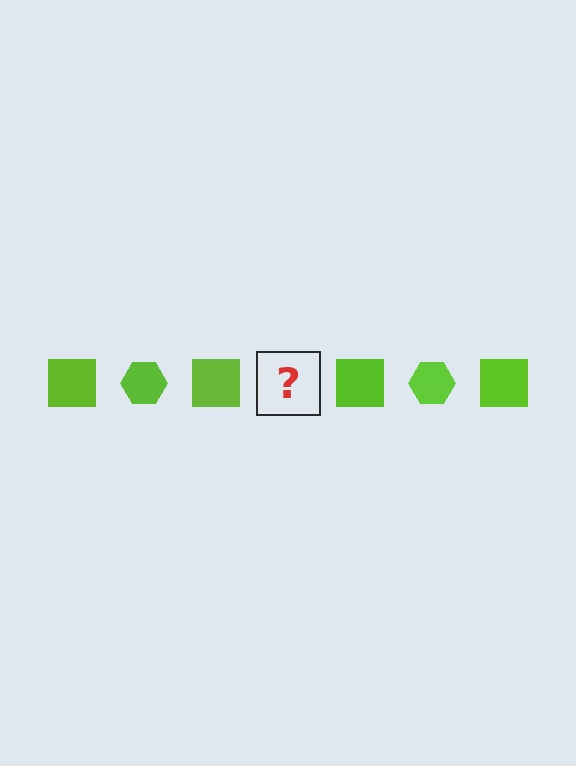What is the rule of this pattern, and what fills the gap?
The rule is that the pattern cycles through square, hexagon shapes in lime. The gap should be filled with a lime hexagon.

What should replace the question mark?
The question mark should be replaced with a lime hexagon.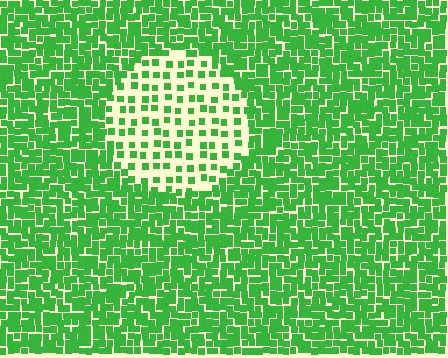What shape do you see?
I see a circle.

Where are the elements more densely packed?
The elements are more densely packed outside the circle boundary.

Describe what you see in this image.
The image contains small green elements arranged at two different densities. A circle-shaped region is visible where the elements are less densely packed than the surrounding area.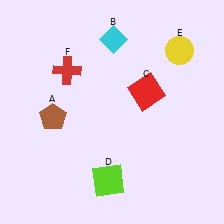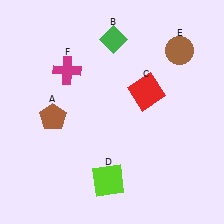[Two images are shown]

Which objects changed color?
B changed from cyan to green. E changed from yellow to brown. F changed from red to magenta.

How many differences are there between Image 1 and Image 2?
There are 3 differences between the two images.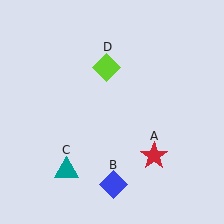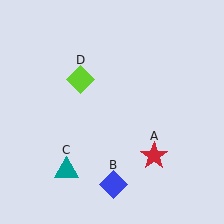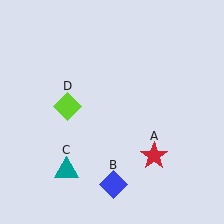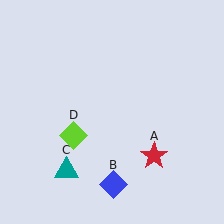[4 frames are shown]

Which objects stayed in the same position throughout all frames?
Red star (object A) and blue diamond (object B) and teal triangle (object C) remained stationary.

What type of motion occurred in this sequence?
The lime diamond (object D) rotated counterclockwise around the center of the scene.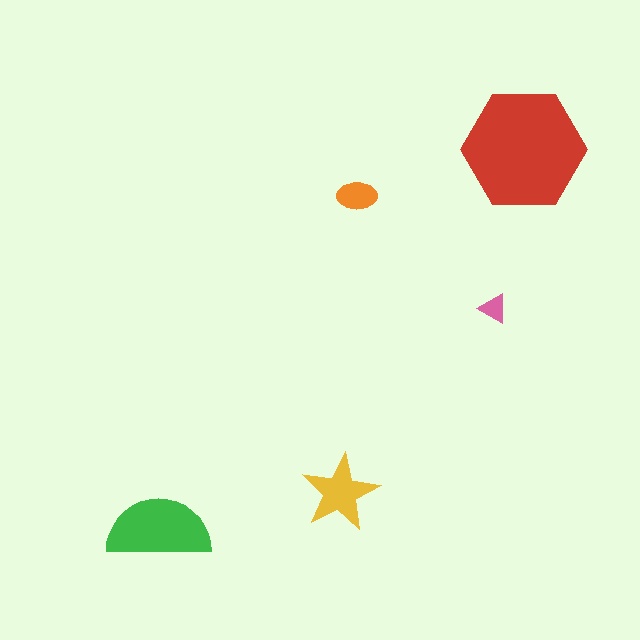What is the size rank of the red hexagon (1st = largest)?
1st.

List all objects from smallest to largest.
The pink triangle, the orange ellipse, the yellow star, the green semicircle, the red hexagon.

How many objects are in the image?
There are 5 objects in the image.